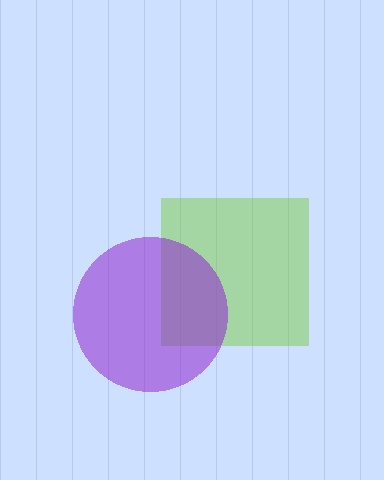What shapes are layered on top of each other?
The layered shapes are: a lime square, a purple circle.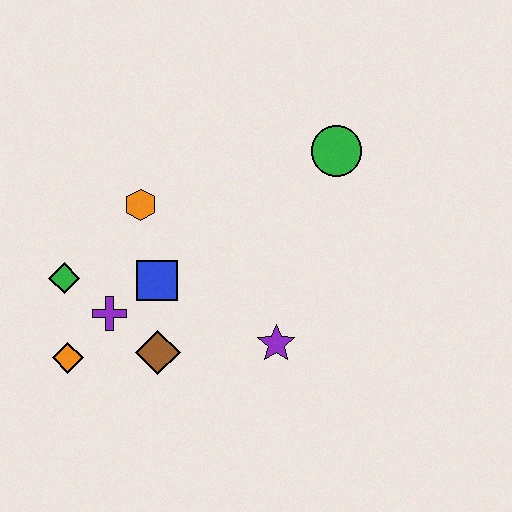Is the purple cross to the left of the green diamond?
No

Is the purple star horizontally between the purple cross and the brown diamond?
No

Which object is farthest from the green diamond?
The green circle is farthest from the green diamond.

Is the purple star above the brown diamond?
Yes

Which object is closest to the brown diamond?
The purple cross is closest to the brown diamond.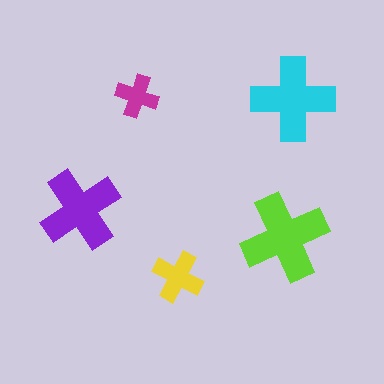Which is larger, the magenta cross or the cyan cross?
The cyan one.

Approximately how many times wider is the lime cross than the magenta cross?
About 2 times wider.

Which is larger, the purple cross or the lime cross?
The lime one.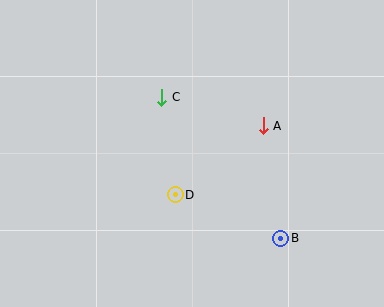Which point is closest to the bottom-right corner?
Point B is closest to the bottom-right corner.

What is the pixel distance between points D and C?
The distance between D and C is 98 pixels.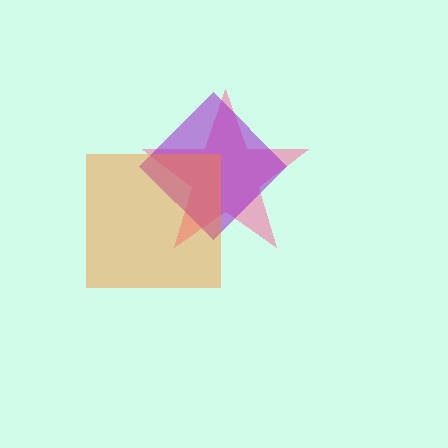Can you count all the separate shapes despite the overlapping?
Yes, there are 3 separate shapes.